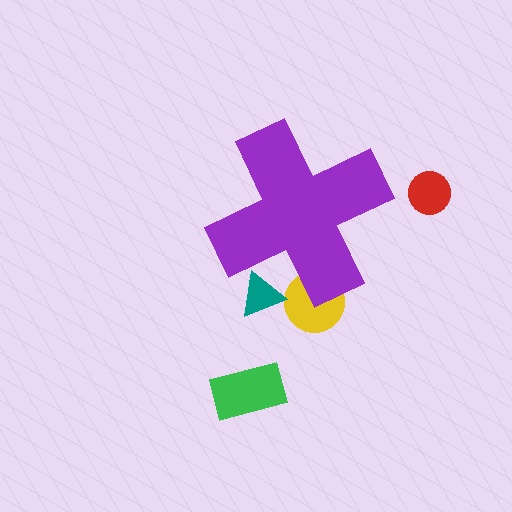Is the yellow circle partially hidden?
Yes, the yellow circle is partially hidden behind the purple cross.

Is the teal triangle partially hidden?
Yes, the teal triangle is partially hidden behind the purple cross.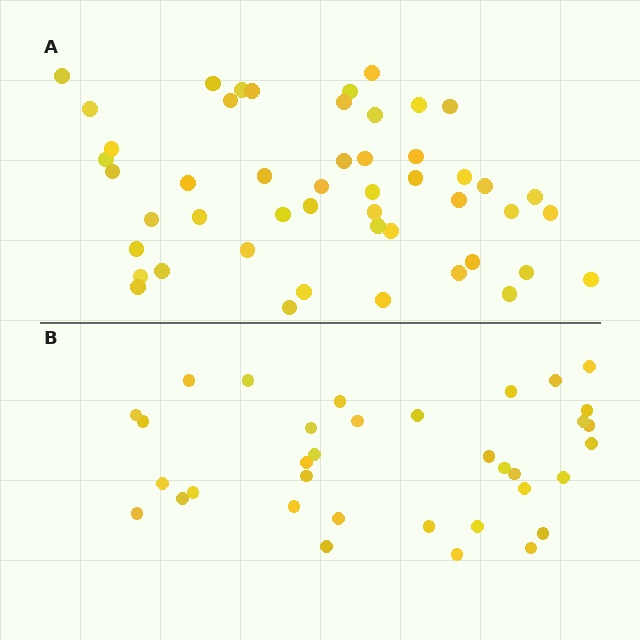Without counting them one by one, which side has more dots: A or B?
Region A (the top region) has more dots.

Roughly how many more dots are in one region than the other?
Region A has approximately 15 more dots than region B.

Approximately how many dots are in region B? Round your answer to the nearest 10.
About 40 dots. (The exact count is 35, which rounds to 40.)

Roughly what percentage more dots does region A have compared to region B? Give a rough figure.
About 40% more.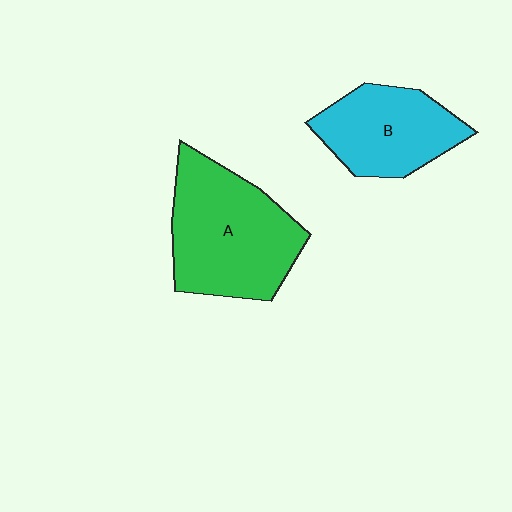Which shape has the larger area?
Shape A (green).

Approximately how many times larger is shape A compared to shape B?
Approximately 1.4 times.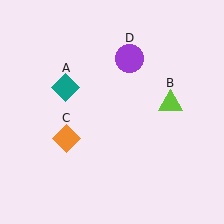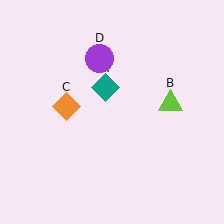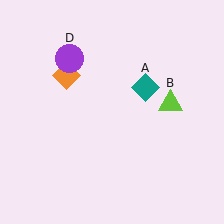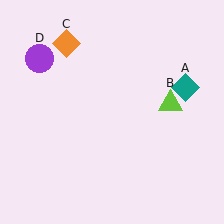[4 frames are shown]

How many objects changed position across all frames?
3 objects changed position: teal diamond (object A), orange diamond (object C), purple circle (object D).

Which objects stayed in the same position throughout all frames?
Lime triangle (object B) remained stationary.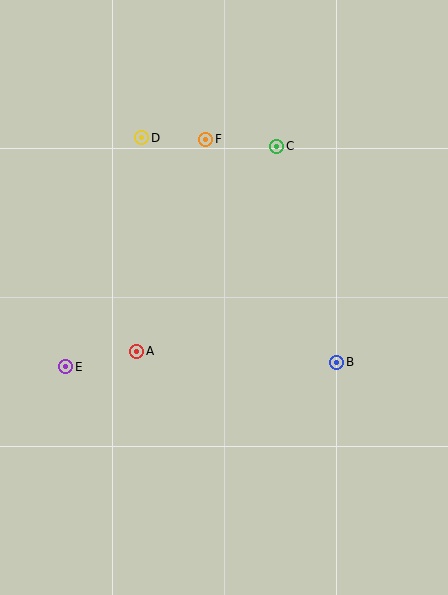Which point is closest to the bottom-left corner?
Point E is closest to the bottom-left corner.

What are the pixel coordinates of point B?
Point B is at (337, 362).